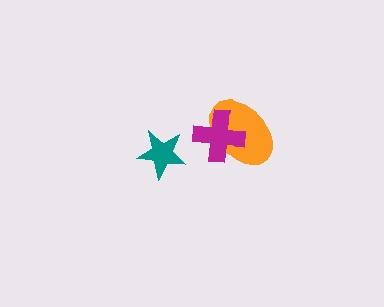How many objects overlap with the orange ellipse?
1 object overlaps with the orange ellipse.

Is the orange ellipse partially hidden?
Yes, it is partially covered by another shape.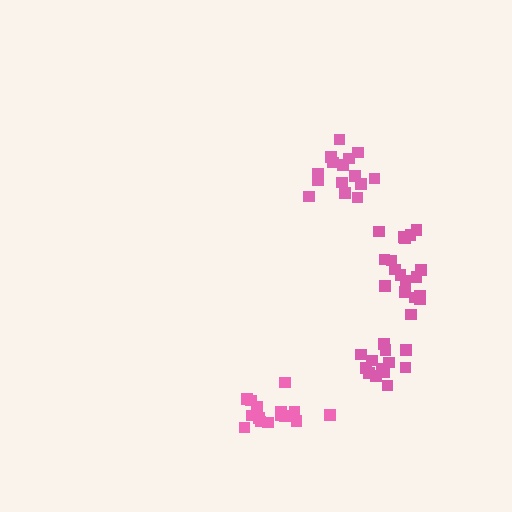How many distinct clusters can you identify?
There are 4 distinct clusters.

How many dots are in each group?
Group 1: 15 dots, Group 2: 15 dots, Group 3: 18 dots, Group 4: 13 dots (61 total).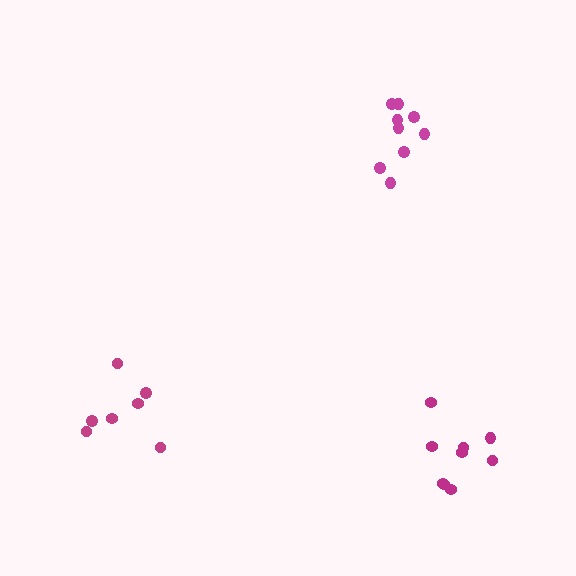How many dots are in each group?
Group 1: 9 dots, Group 2: 7 dots, Group 3: 9 dots (25 total).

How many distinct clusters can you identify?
There are 3 distinct clusters.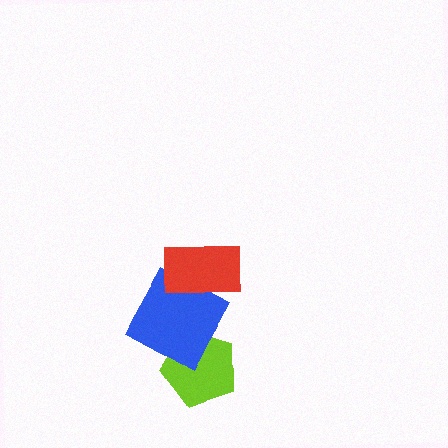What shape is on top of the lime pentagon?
The blue square is on top of the lime pentagon.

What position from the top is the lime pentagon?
The lime pentagon is 3rd from the top.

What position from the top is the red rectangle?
The red rectangle is 1st from the top.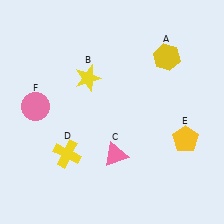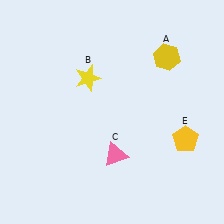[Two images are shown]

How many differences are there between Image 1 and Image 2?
There are 2 differences between the two images.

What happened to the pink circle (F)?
The pink circle (F) was removed in Image 2. It was in the top-left area of Image 1.